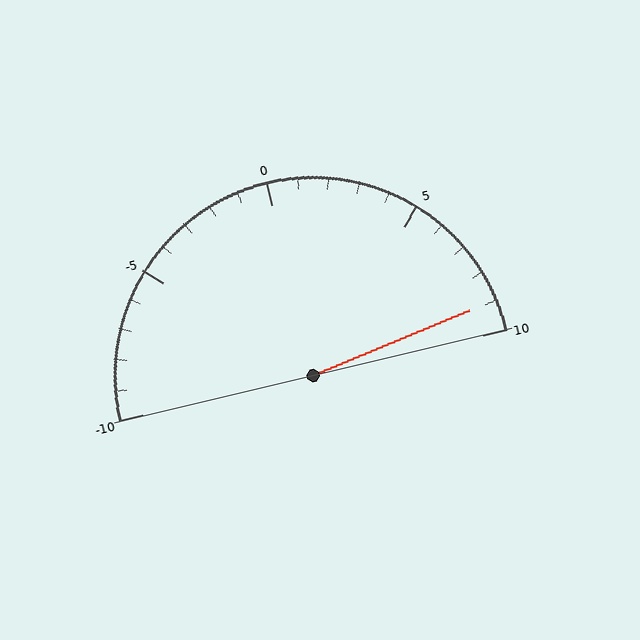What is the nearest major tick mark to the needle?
The nearest major tick mark is 10.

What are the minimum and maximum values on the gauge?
The gauge ranges from -10 to 10.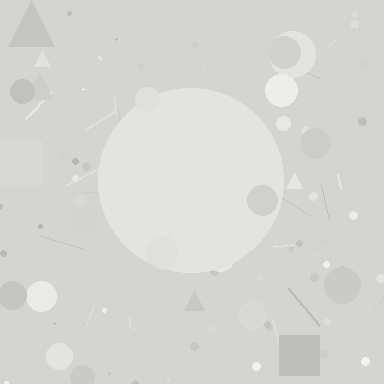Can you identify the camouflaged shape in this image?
The camouflaged shape is a circle.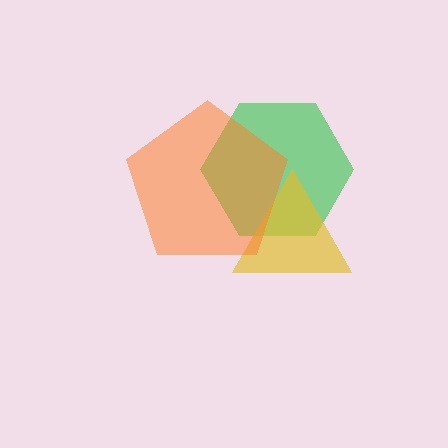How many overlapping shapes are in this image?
There are 3 overlapping shapes in the image.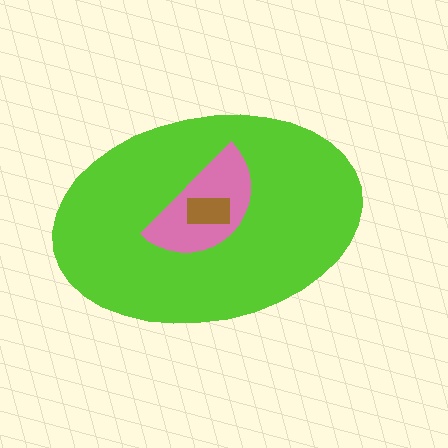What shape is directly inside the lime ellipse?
The pink semicircle.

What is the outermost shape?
The lime ellipse.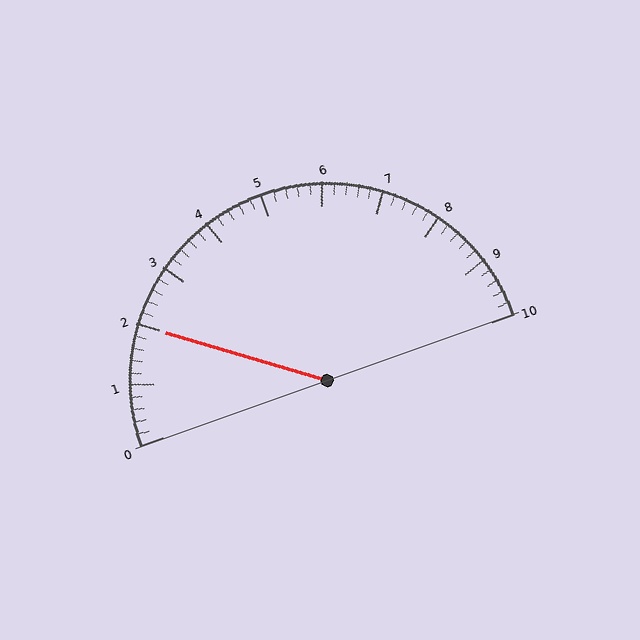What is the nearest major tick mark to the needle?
The nearest major tick mark is 2.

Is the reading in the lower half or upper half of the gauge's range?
The reading is in the lower half of the range (0 to 10).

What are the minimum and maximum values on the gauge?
The gauge ranges from 0 to 10.